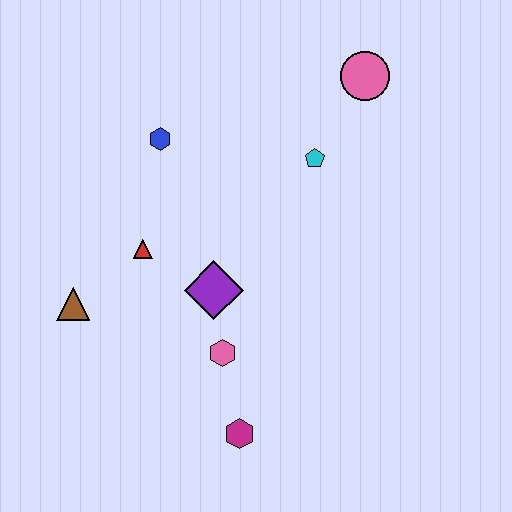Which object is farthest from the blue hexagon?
The magenta hexagon is farthest from the blue hexagon.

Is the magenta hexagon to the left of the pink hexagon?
No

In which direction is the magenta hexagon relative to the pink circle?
The magenta hexagon is below the pink circle.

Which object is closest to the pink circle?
The cyan pentagon is closest to the pink circle.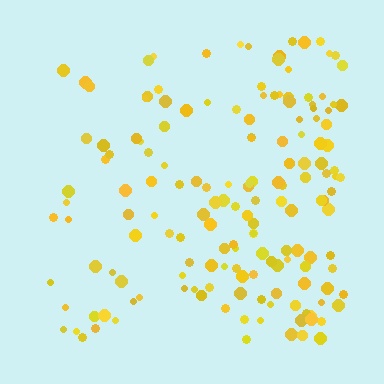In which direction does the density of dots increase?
From left to right, with the right side densest.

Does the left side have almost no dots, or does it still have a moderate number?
Still a moderate number, just noticeably fewer than the right.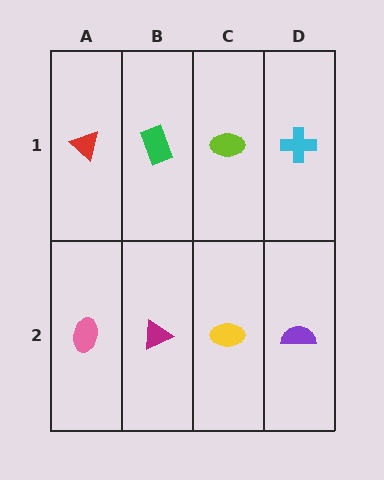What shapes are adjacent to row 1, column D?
A purple semicircle (row 2, column D), a lime ellipse (row 1, column C).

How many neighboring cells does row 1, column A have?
2.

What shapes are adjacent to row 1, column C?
A yellow ellipse (row 2, column C), a green rectangle (row 1, column B), a cyan cross (row 1, column D).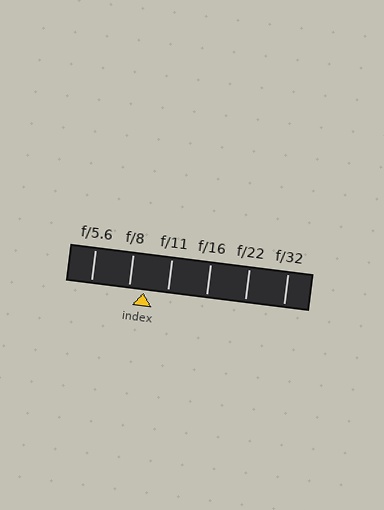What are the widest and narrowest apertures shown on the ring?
The widest aperture shown is f/5.6 and the narrowest is f/32.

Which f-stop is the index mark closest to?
The index mark is closest to f/8.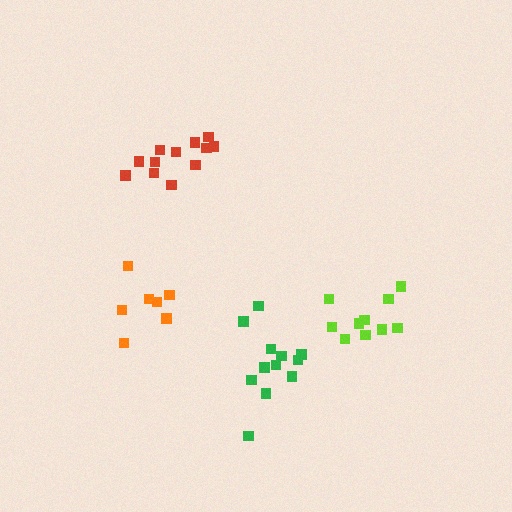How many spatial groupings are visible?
There are 4 spatial groupings.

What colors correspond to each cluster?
The clusters are colored: green, red, lime, orange.